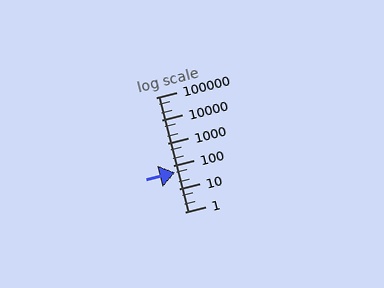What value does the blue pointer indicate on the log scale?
The pointer indicates approximately 51.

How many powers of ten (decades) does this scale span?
The scale spans 5 decades, from 1 to 100000.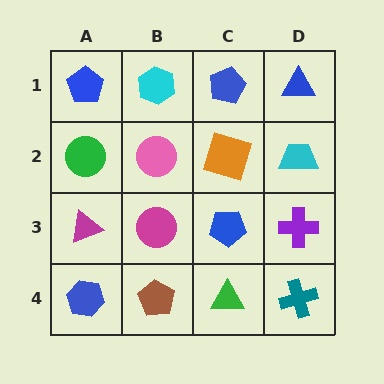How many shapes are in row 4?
4 shapes.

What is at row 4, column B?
A brown pentagon.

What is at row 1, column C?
A blue pentagon.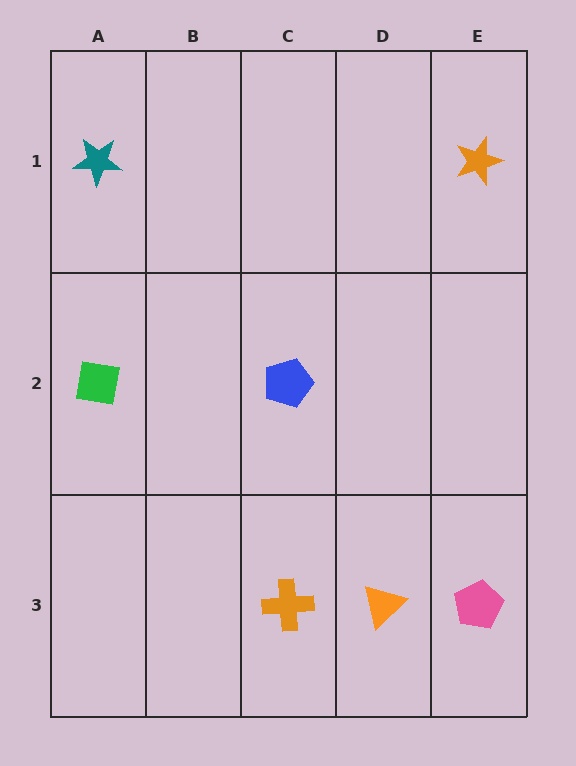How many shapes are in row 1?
2 shapes.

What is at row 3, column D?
An orange triangle.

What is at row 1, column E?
An orange star.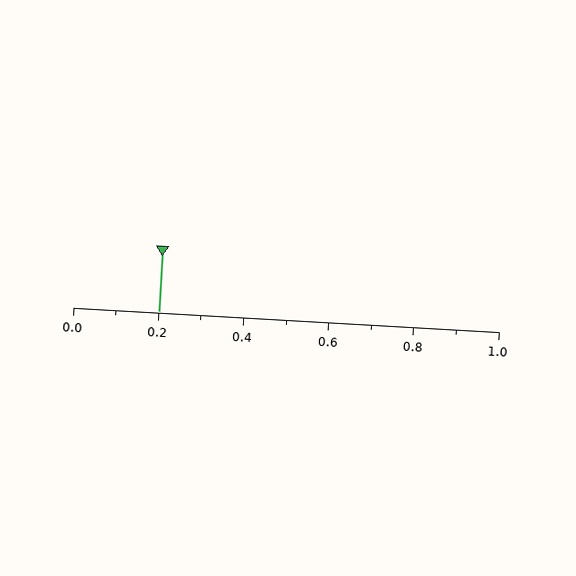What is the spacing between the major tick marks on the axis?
The major ticks are spaced 0.2 apart.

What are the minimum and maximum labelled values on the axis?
The axis runs from 0.0 to 1.0.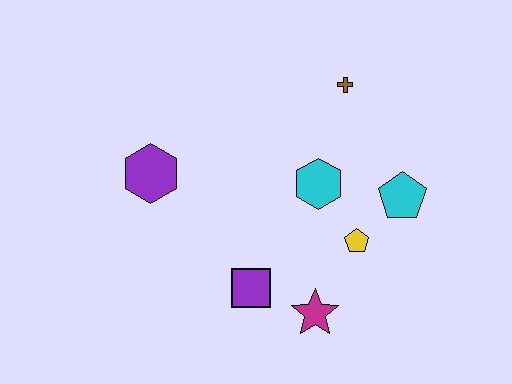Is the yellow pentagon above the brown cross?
No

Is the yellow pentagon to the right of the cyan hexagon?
Yes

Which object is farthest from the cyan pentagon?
The purple hexagon is farthest from the cyan pentagon.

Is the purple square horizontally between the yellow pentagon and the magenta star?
No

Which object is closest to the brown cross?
The cyan hexagon is closest to the brown cross.